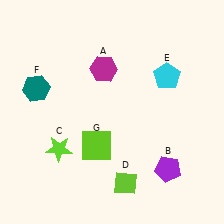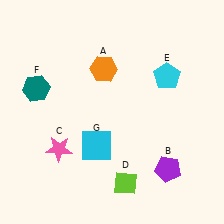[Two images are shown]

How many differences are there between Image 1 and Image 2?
There are 3 differences between the two images.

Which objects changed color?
A changed from magenta to orange. C changed from lime to pink. G changed from lime to cyan.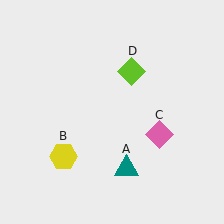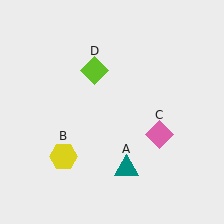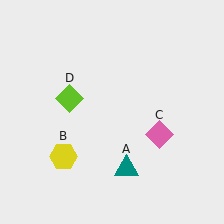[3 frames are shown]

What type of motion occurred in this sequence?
The lime diamond (object D) rotated counterclockwise around the center of the scene.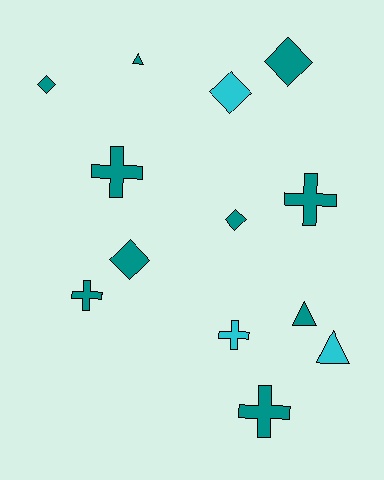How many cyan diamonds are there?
There is 1 cyan diamond.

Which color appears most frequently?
Teal, with 10 objects.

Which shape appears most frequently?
Cross, with 5 objects.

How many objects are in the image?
There are 13 objects.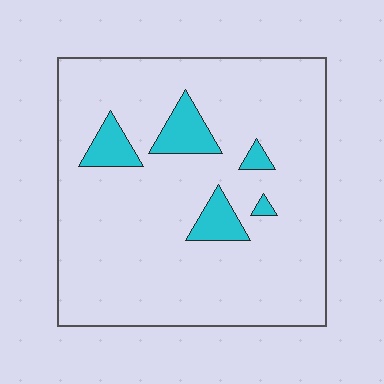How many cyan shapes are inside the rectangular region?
5.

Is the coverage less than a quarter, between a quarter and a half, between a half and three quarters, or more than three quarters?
Less than a quarter.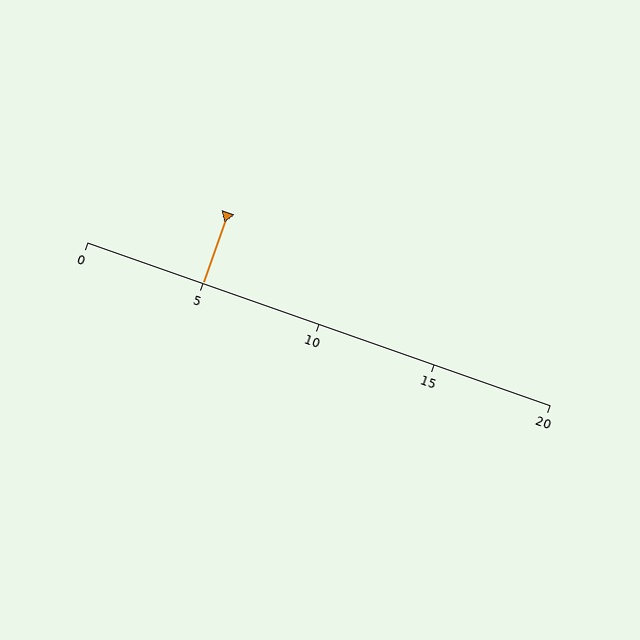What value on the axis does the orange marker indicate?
The marker indicates approximately 5.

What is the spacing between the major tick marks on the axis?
The major ticks are spaced 5 apart.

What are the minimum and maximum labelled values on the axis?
The axis runs from 0 to 20.